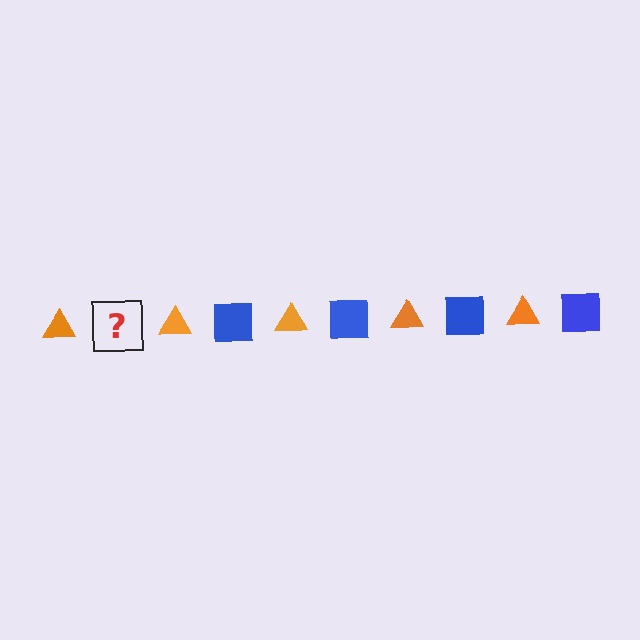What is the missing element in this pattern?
The missing element is a blue square.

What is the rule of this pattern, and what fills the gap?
The rule is that the pattern alternates between orange triangle and blue square. The gap should be filled with a blue square.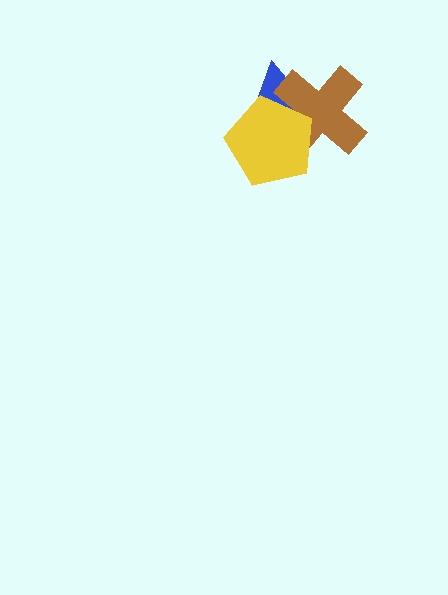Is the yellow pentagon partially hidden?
No, no other shape covers it.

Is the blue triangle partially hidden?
Yes, it is partially covered by another shape.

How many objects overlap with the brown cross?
2 objects overlap with the brown cross.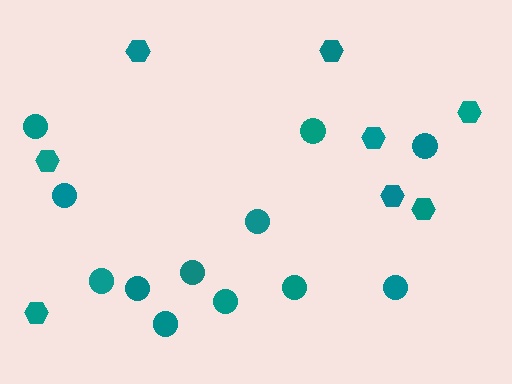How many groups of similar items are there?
There are 2 groups: one group of hexagons (8) and one group of circles (12).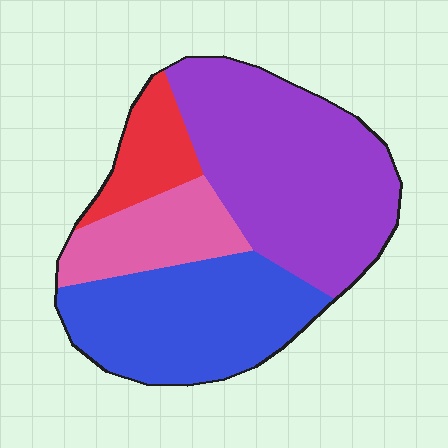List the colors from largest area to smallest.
From largest to smallest: purple, blue, pink, red.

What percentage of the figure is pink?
Pink covers 15% of the figure.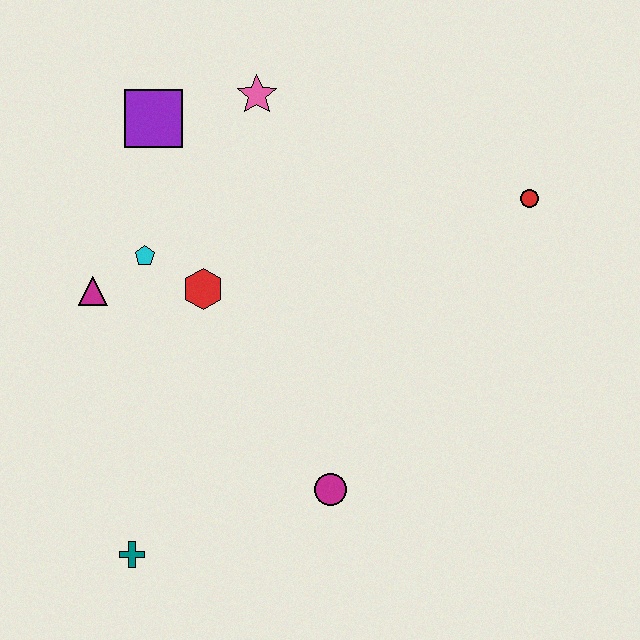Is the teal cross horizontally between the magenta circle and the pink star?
No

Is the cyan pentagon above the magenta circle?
Yes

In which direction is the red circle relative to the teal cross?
The red circle is to the right of the teal cross.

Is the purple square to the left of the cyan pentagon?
No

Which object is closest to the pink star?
The purple square is closest to the pink star.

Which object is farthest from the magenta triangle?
The red circle is farthest from the magenta triangle.